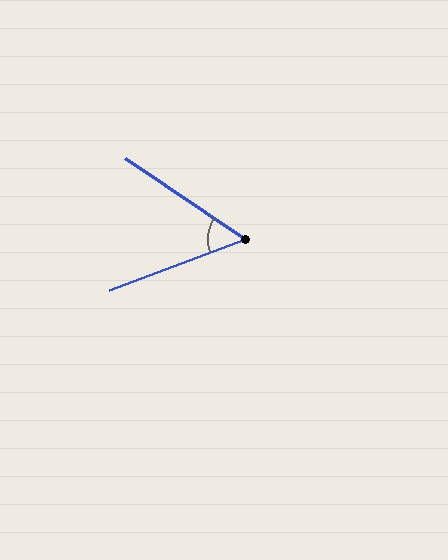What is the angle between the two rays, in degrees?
Approximately 54 degrees.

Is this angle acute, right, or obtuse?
It is acute.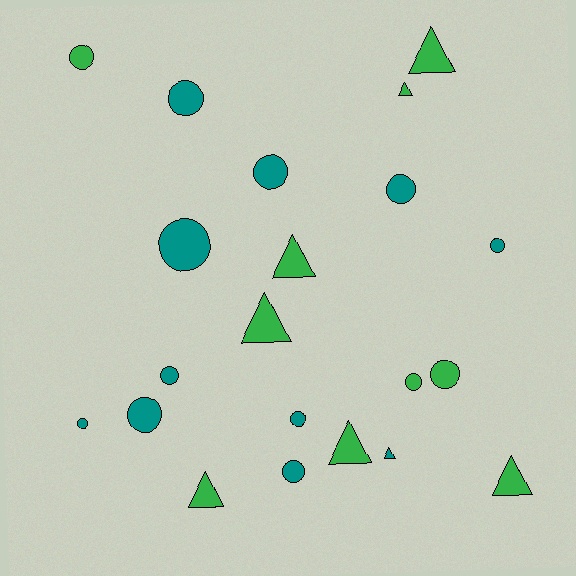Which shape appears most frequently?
Circle, with 13 objects.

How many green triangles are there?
There are 7 green triangles.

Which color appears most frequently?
Teal, with 11 objects.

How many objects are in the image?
There are 21 objects.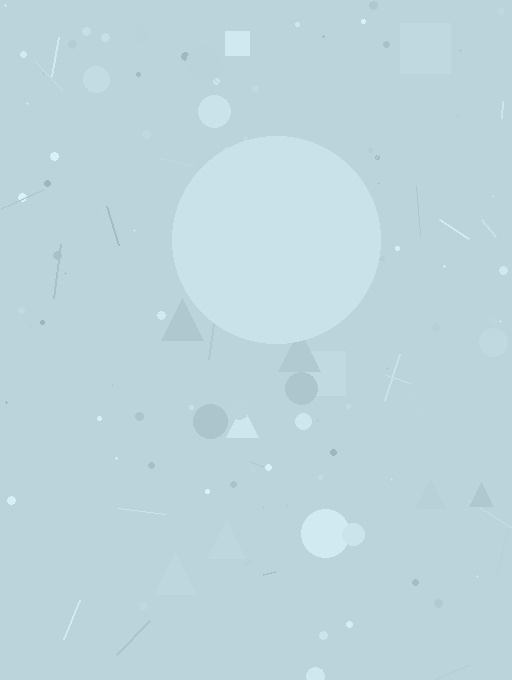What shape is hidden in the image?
A circle is hidden in the image.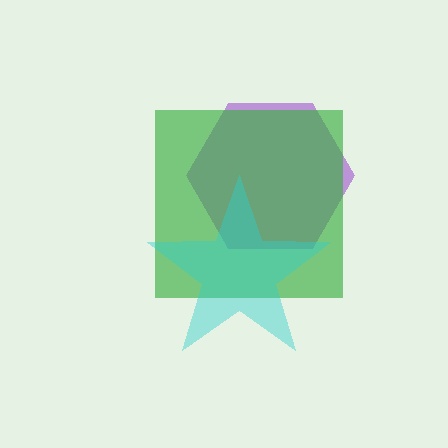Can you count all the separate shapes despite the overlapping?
Yes, there are 3 separate shapes.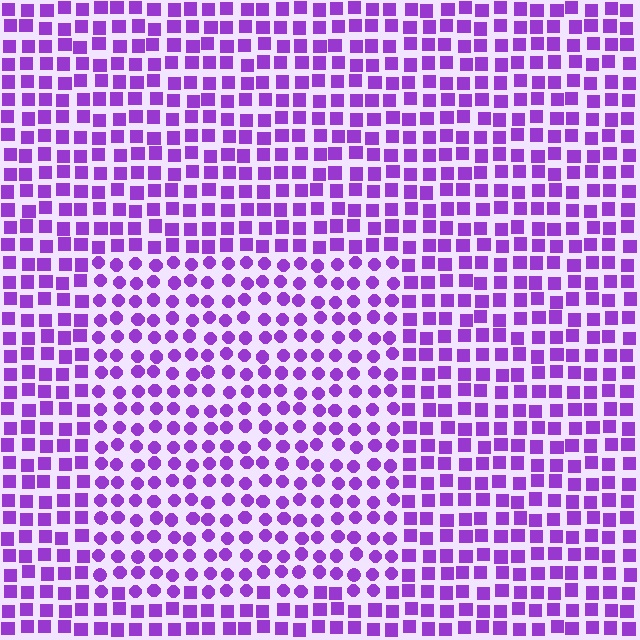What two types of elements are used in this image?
The image uses circles inside the rectangle region and squares outside it.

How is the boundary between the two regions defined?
The boundary is defined by a change in element shape: circles inside vs. squares outside. All elements share the same color and spacing.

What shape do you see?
I see a rectangle.